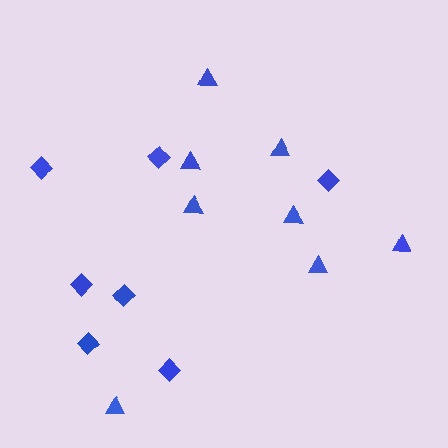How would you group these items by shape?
There are 2 groups: one group of diamonds (7) and one group of triangles (8).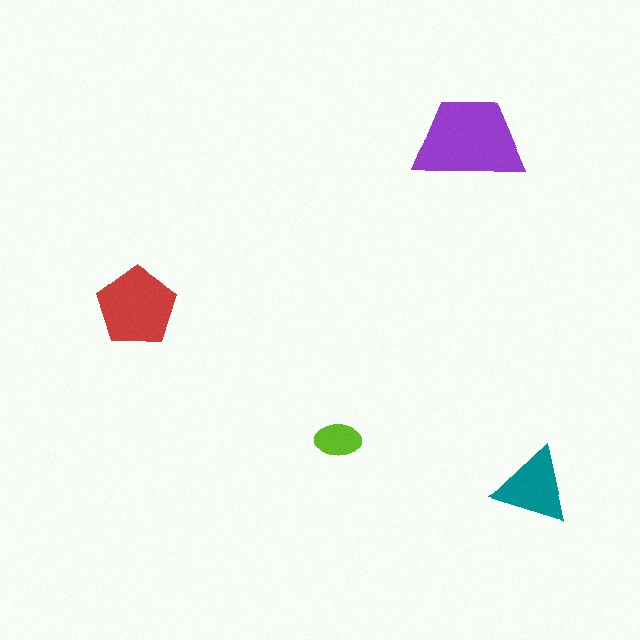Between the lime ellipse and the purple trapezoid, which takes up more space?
The purple trapezoid.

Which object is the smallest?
The lime ellipse.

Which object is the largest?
The purple trapezoid.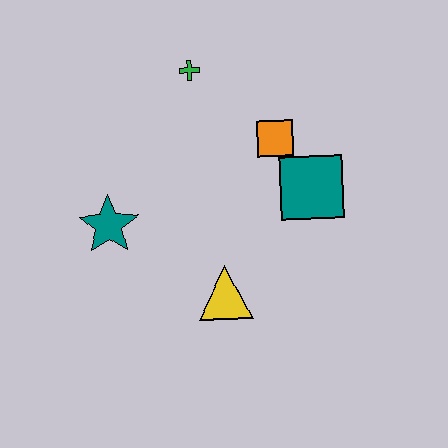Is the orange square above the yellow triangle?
Yes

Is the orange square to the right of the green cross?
Yes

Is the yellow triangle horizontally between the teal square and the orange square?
No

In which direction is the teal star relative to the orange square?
The teal star is to the left of the orange square.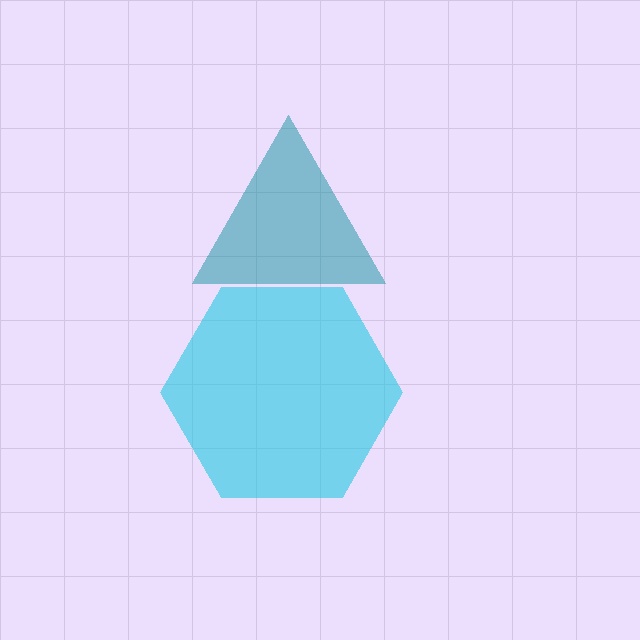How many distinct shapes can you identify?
There are 2 distinct shapes: a teal triangle, a cyan hexagon.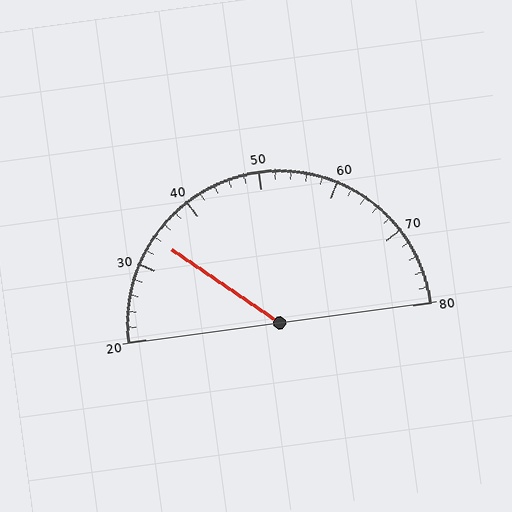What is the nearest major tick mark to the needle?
The nearest major tick mark is 30.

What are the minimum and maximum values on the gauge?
The gauge ranges from 20 to 80.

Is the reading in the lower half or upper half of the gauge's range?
The reading is in the lower half of the range (20 to 80).